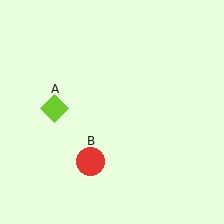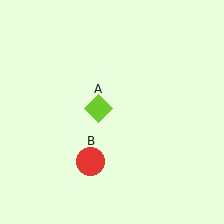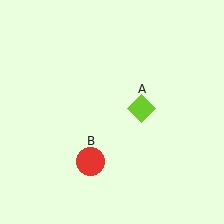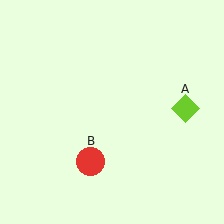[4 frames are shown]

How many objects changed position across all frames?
1 object changed position: lime diamond (object A).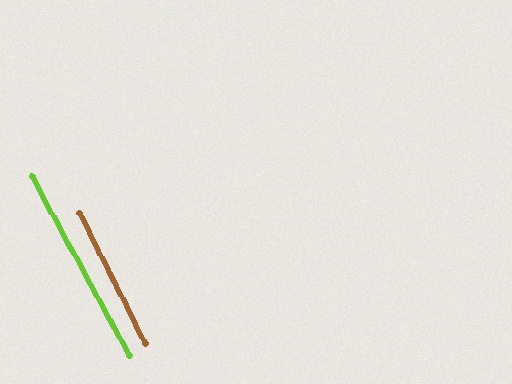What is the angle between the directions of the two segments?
Approximately 2 degrees.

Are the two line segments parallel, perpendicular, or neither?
Parallel — their directions differ by only 1.7°.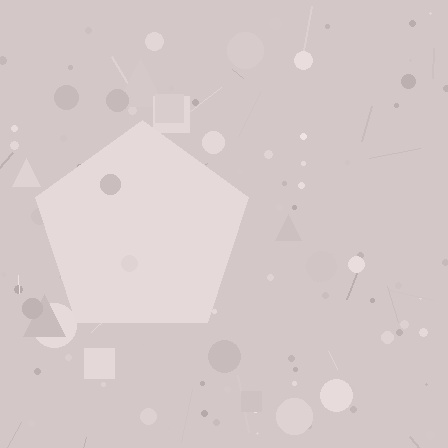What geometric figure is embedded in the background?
A pentagon is embedded in the background.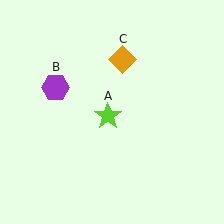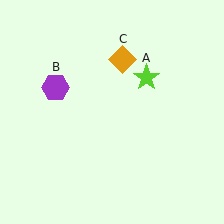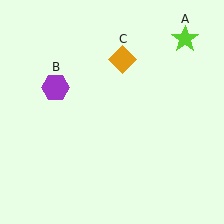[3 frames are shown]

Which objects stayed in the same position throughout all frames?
Purple hexagon (object B) and orange diamond (object C) remained stationary.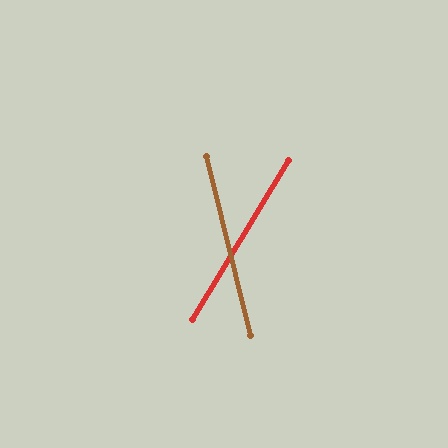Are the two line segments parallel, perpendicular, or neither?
Neither parallel nor perpendicular — they differ by about 45°.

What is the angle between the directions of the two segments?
Approximately 45 degrees.